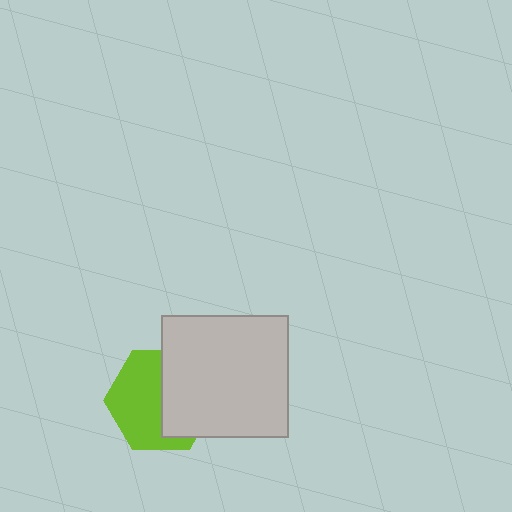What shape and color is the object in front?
The object in front is a light gray rectangle.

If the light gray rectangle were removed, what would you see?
You would see the complete lime hexagon.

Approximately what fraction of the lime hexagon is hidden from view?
Roughly 45% of the lime hexagon is hidden behind the light gray rectangle.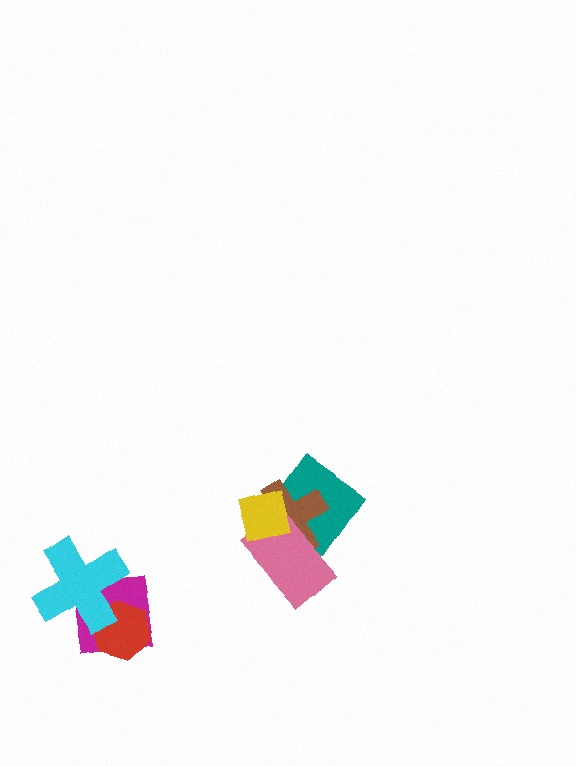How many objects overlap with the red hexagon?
2 objects overlap with the red hexagon.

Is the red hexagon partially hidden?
Yes, it is partially covered by another shape.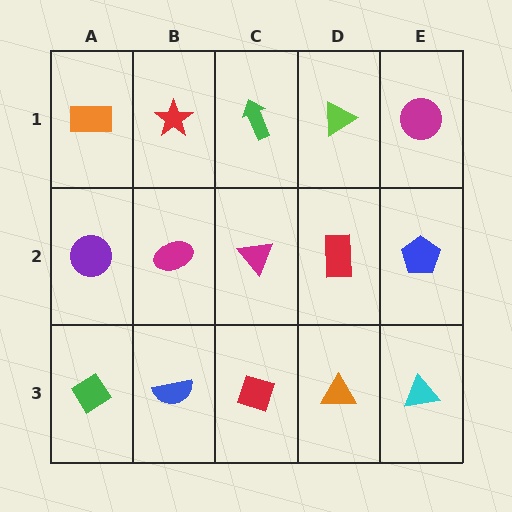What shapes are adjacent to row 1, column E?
A blue pentagon (row 2, column E), a lime triangle (row 1, column D).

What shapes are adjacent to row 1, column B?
A magenta ellipse (row 2, column B), an orange rectangle (row 1, column A), a green arrow (row 1, column C).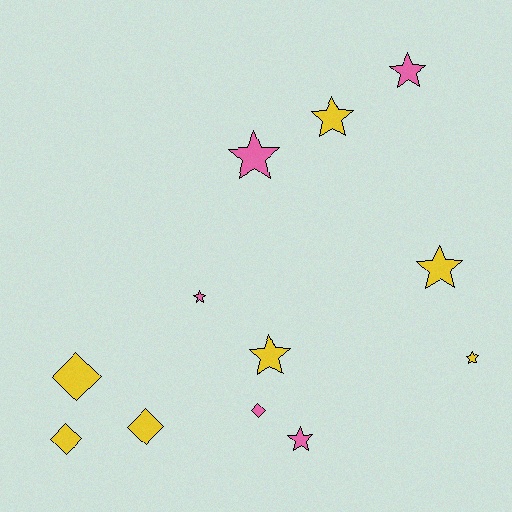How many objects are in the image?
There are 12 objects.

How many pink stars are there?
There are 4 pink stars.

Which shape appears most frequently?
Star, with 8 objects.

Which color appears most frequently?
Yellow, with 7 objects.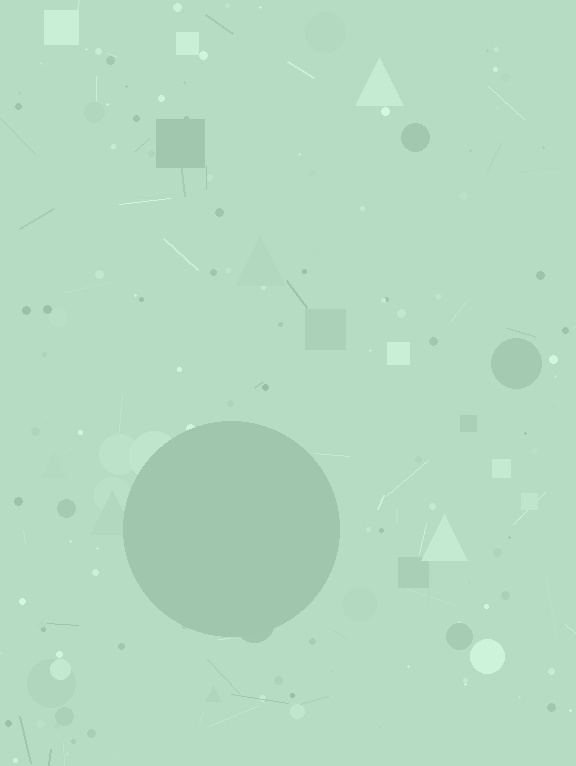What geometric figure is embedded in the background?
A circle is embedded in the background.